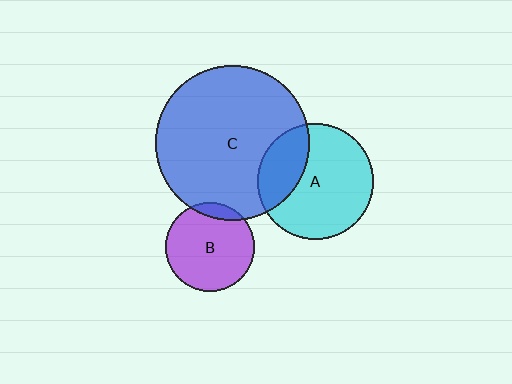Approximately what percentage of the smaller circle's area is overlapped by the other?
Approximately 30%.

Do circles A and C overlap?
Yes.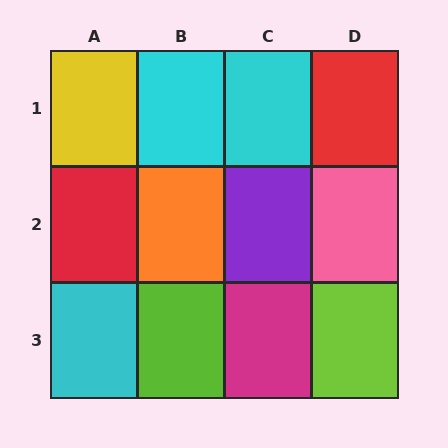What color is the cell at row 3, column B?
Lime.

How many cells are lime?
2 cells are lime.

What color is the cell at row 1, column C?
Cyan.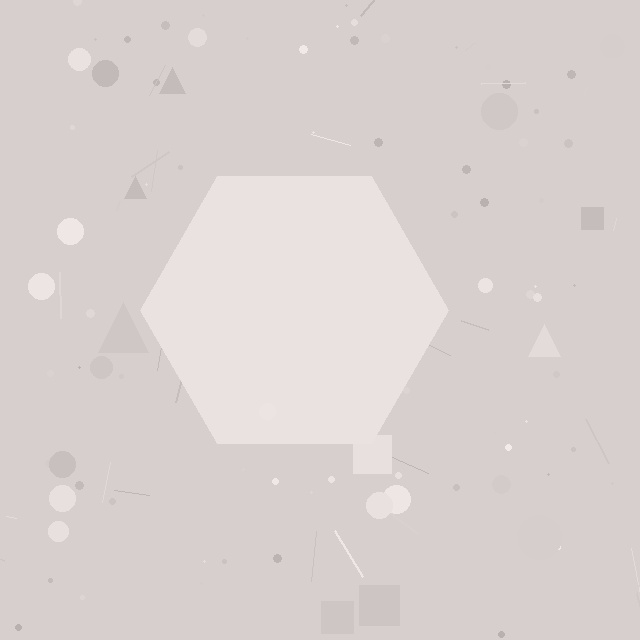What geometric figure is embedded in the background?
A hexagon is embedded in the background.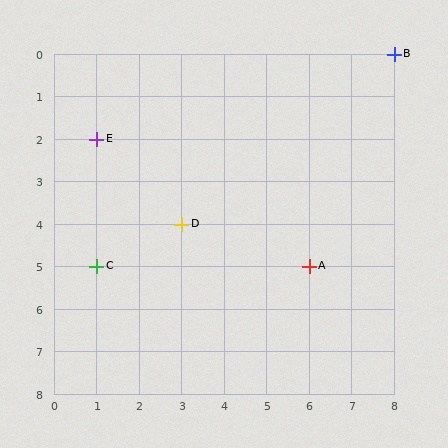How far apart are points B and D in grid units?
Points B and D are 5 columns and 4 rows apart (about 6.4 grid units diagonally).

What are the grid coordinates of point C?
Point C is at grid coordinates (1, 5).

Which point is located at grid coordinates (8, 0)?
Point B is at (8, 0).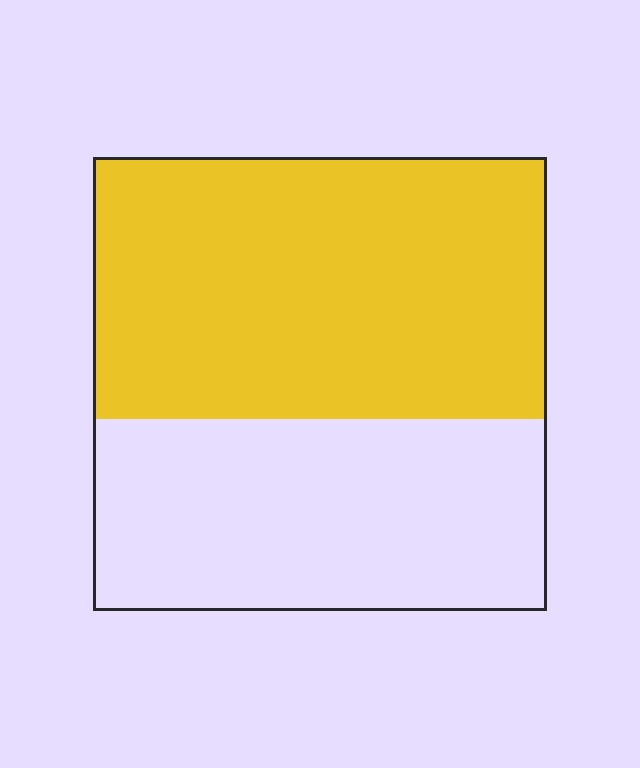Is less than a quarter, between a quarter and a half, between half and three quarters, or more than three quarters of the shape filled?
Between half and three quarters.